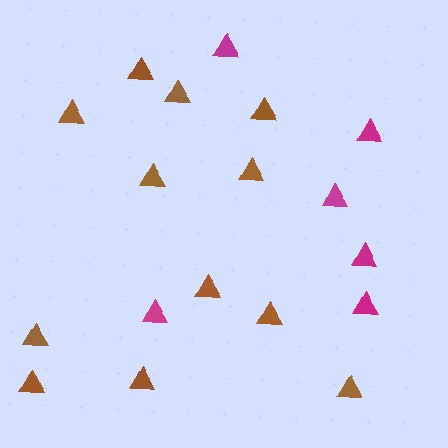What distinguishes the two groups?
There are 2 groups: one group of magenta triangles (6) and one group of brown triangles (12).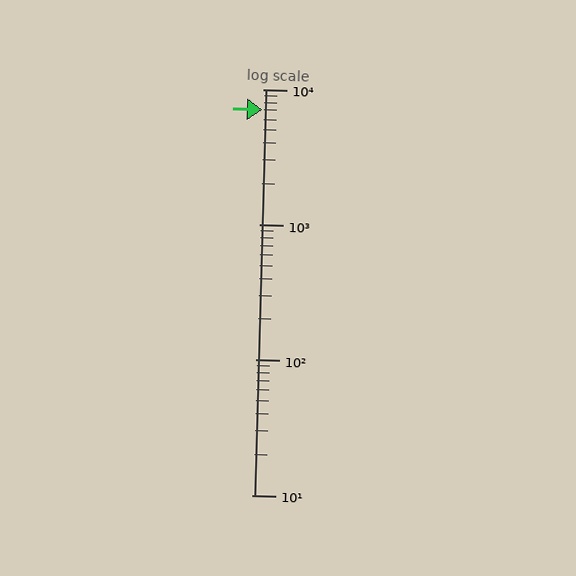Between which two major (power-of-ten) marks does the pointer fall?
The pointer is between 1000 and 10000.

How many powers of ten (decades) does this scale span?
The scale spans 3 decades, from 10 to 10000.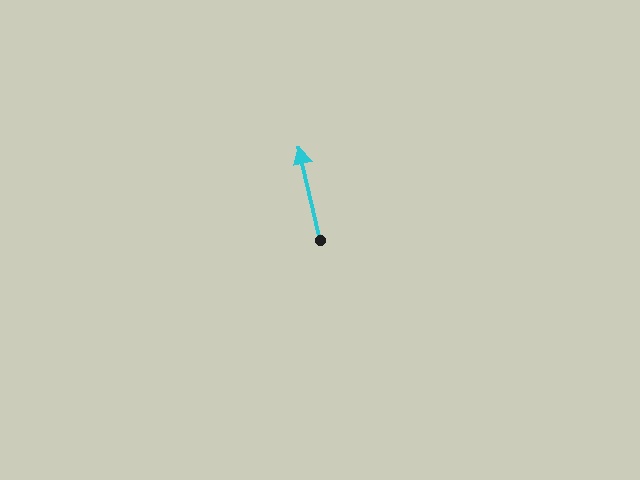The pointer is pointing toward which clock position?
Roughly 12 o'clock.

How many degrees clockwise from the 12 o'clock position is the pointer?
Approximately 347 degrees.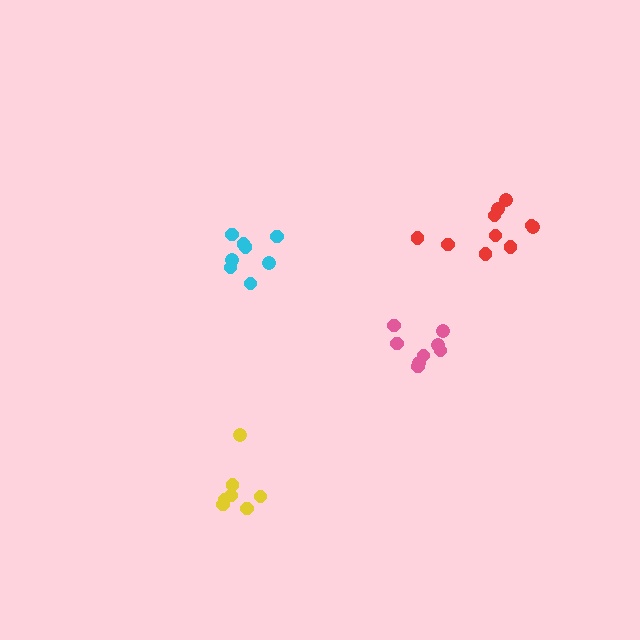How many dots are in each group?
Group 1: 7 dots, Group 2: 8 dots, Group 3: 8 dots, Group 4: 10 dots (33 total).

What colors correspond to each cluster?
The clusters are colored: yellow, cyan, pink, red.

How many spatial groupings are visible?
There are 4 spatial groupings.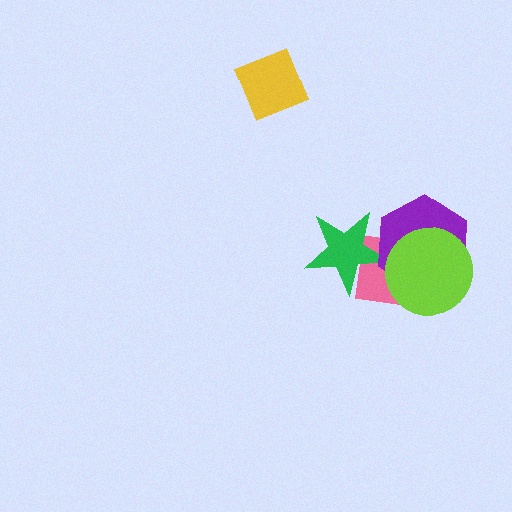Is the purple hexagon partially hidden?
Yes, it is partially covered by another shape.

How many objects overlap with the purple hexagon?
3 objects overlap with the purple hexagon.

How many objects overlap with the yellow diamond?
0 objects overlap with the yellow diamond.